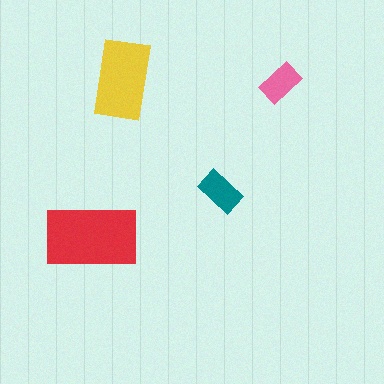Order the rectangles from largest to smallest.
the red one, the yellow one, the teal one, the pink one.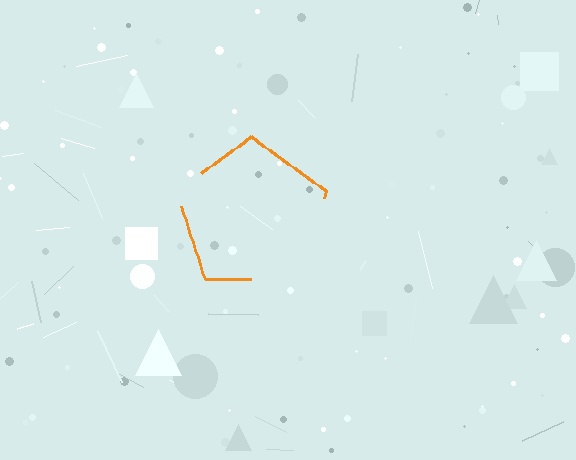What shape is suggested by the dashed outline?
The dashed outline suggests a pentagon.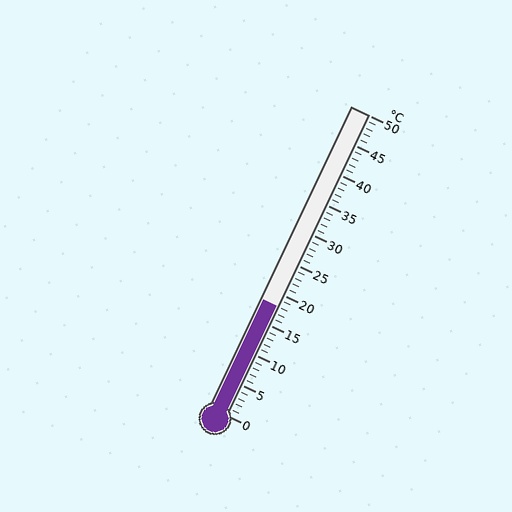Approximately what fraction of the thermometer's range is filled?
The thermometer is filled to approximately 35% of its range.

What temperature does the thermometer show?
The thermometer shows approximately 18°C.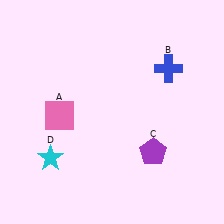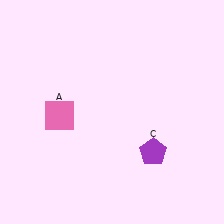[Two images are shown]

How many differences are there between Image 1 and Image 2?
There are 2 differences between the two images.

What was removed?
The cyan star (D), the blue cross (B) were removed in Image 2.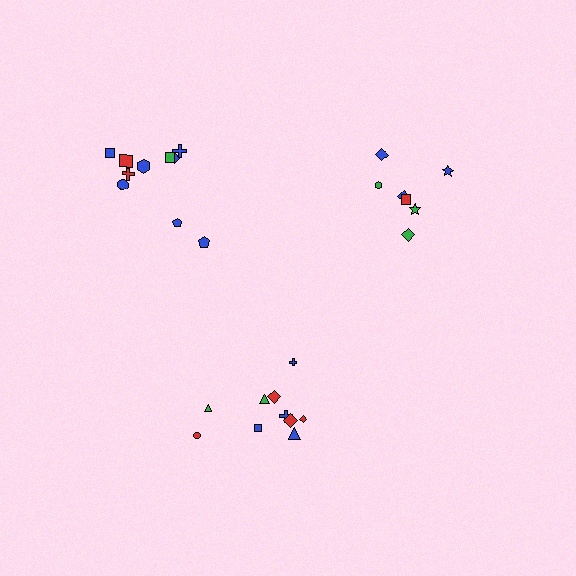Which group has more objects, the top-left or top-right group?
The top-left group.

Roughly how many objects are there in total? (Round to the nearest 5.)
Roughly 25 objects in total.